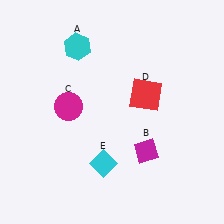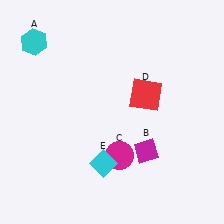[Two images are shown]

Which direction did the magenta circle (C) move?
The magenta circle (C) moved right.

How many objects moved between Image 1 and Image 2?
2 objects moved between the two images.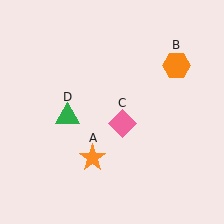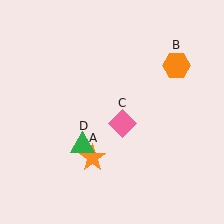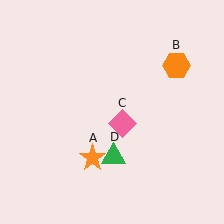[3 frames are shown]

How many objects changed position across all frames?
1 object changed position: green triangle (object D).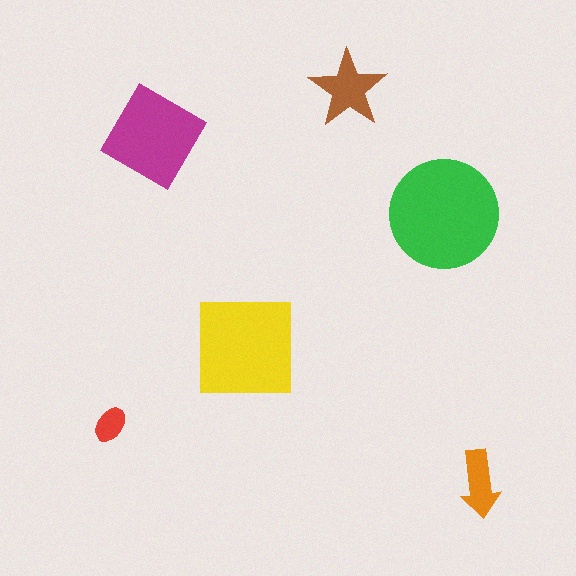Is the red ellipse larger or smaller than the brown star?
Smaller.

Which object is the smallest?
The red ellipse.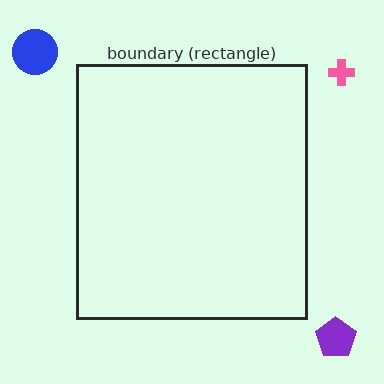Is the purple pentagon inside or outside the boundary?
Outside.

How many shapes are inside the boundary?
0 inside, 3 outside.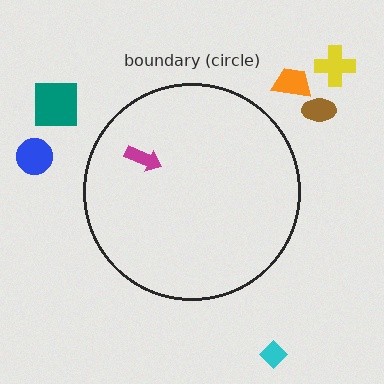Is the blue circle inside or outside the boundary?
Outside.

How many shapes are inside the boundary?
1 inside, 6 outside.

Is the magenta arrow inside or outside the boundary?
Inside.